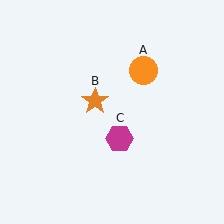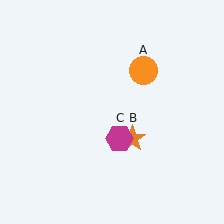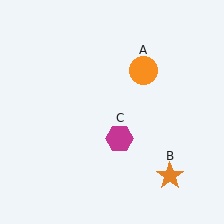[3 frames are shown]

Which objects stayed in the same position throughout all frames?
Orange circle (object A) and magenta hexagon (object C) remained stationary.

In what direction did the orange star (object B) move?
The orange star (object B) moved down and to the right.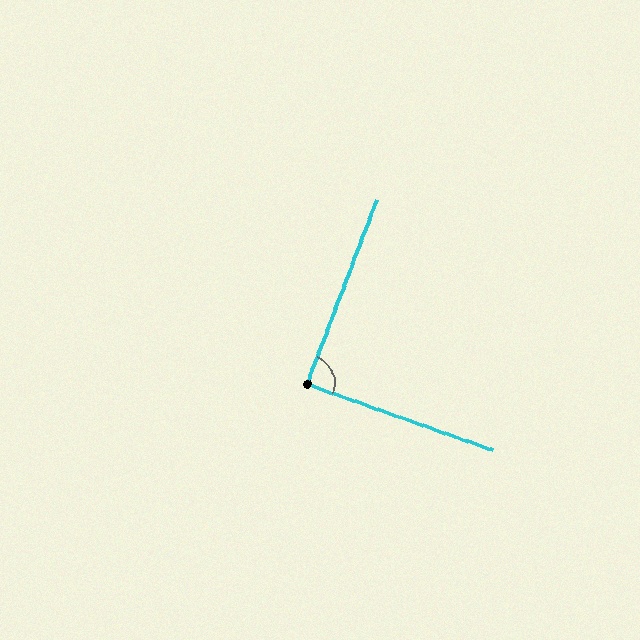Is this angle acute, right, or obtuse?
It is approximately a right angle.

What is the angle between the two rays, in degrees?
Approximately 89 degrees.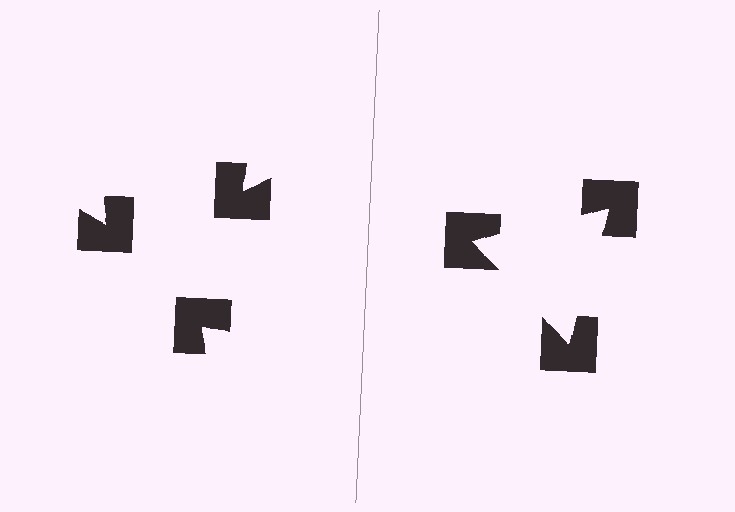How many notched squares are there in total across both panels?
6 — 3 on each side.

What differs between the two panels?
The notched squares are positioned identically on both sides; only the wedge orientations differ. On the right they align to a triangle; on the left they are misaligned.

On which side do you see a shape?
An illusory triangle appears on the right side. On the left side the wedge cuts are rotated, so no coherent shape forms.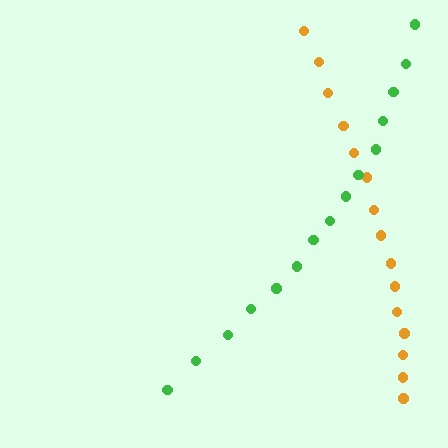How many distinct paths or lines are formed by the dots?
There are 2 distinct paths.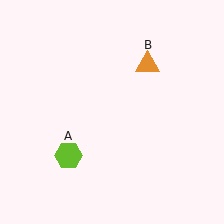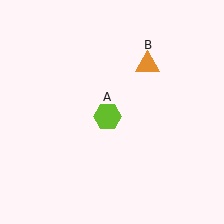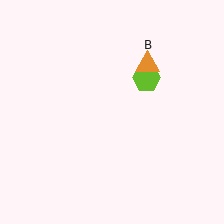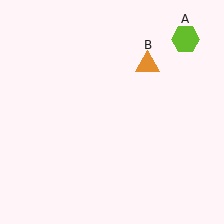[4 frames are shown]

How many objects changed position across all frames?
1 object changed position: lime hexagon (object A).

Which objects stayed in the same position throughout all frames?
Orange triangle (object B) remained stationary.